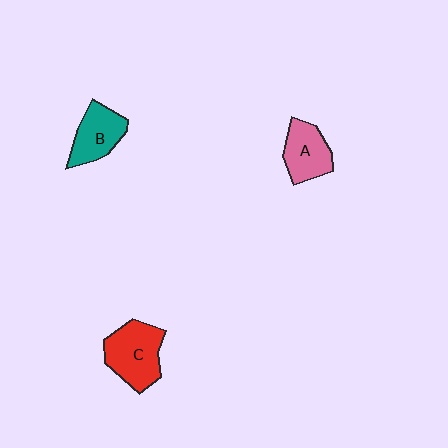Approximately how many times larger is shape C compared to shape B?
Approximately 1.3 times.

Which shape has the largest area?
Shape C (red).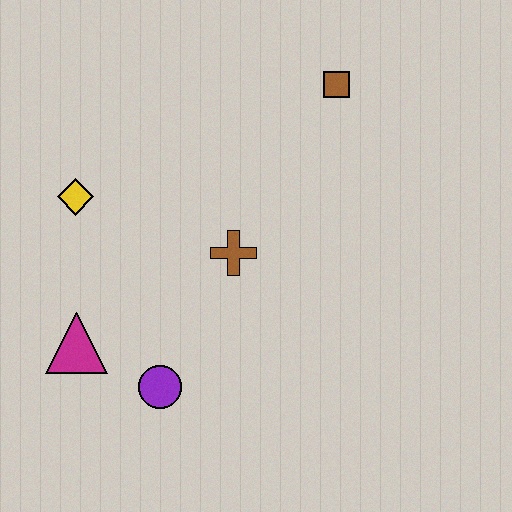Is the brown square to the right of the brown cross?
Yes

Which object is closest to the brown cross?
The purple circle is closest to the brown cross.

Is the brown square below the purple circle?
No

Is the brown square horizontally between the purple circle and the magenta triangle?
No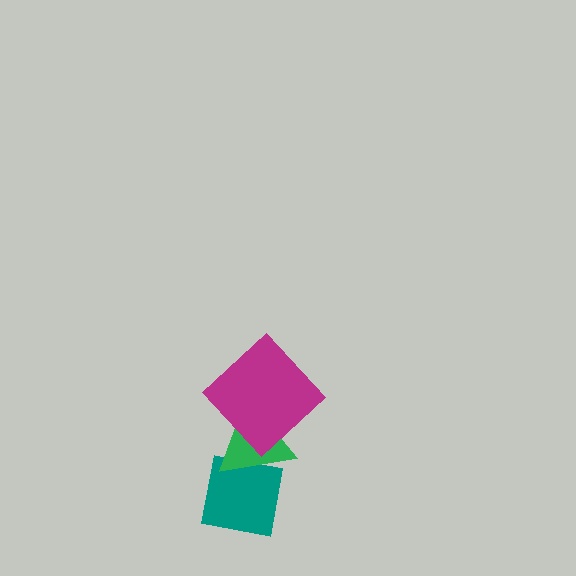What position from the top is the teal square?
The teal square is 3rd from the top.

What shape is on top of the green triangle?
The magenta diamond is on top of the green triangle.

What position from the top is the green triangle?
The green triangle is 2nd from the top.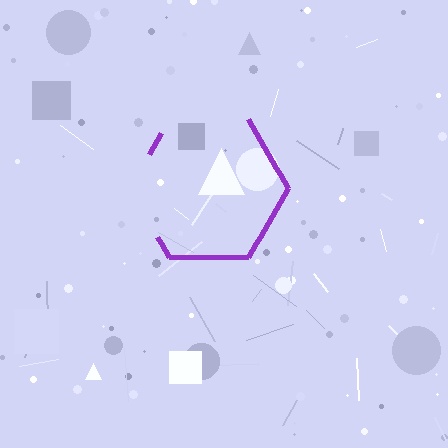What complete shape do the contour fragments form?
The contour fragments form a hexagon.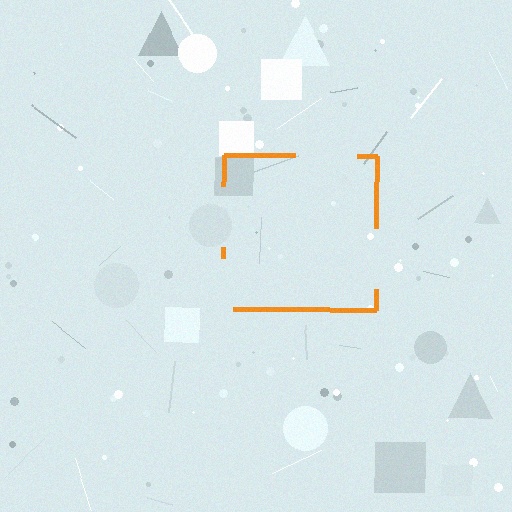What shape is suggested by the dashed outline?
The dashed outline suggests a square.